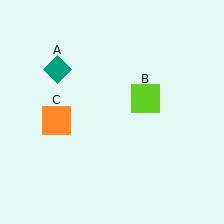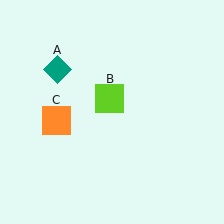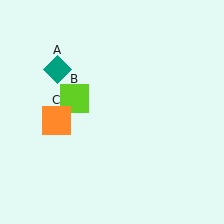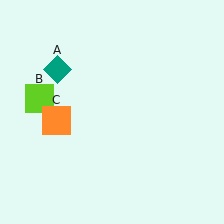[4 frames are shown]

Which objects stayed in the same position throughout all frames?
Teal diamond (object A) and orange square (object C) remained stationary.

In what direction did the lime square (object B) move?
The lime square (object B) moved left.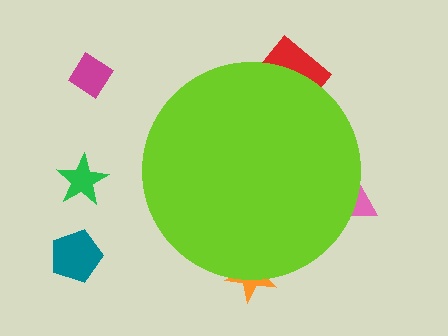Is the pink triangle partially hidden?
Yes, the pink triangle is partially hidden behind the lime circle.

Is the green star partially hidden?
No, the green star is fully visible.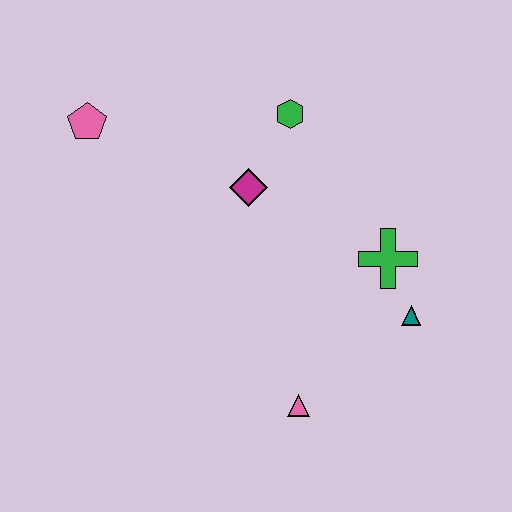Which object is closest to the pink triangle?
The teal triangle is closest to the pink triangle.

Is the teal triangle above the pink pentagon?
No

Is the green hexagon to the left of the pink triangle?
Yes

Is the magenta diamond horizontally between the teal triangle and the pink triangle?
No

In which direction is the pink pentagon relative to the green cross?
The pink pentagon is to the left of the green cross.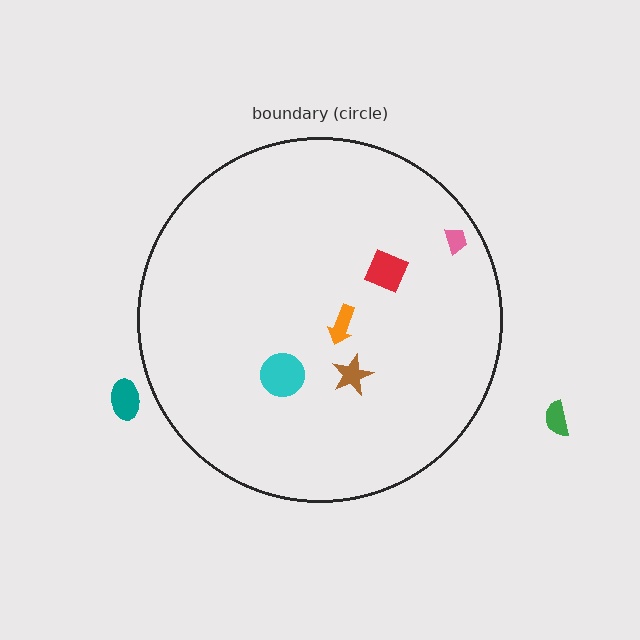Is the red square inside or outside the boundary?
Inside.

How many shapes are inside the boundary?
5 inside, 2 outside.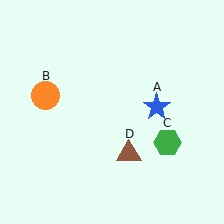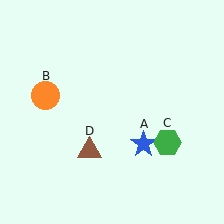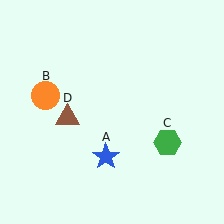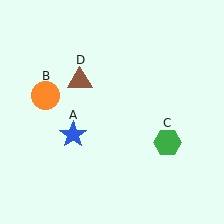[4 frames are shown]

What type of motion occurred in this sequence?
The blue star (object A), brown triangle (object D) rotated clockwise around the center of the scene.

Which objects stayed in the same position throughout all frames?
Orange circle (object B) and green hexagon (object C) remained stationary.